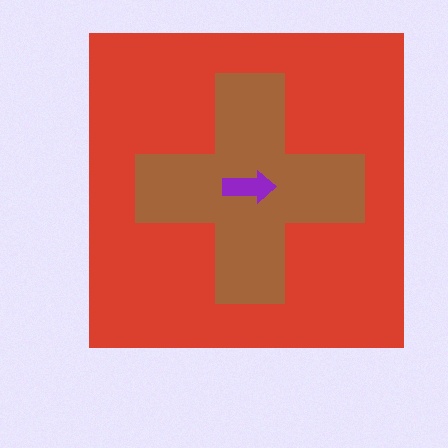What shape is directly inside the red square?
The brown cross.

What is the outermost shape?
The red square.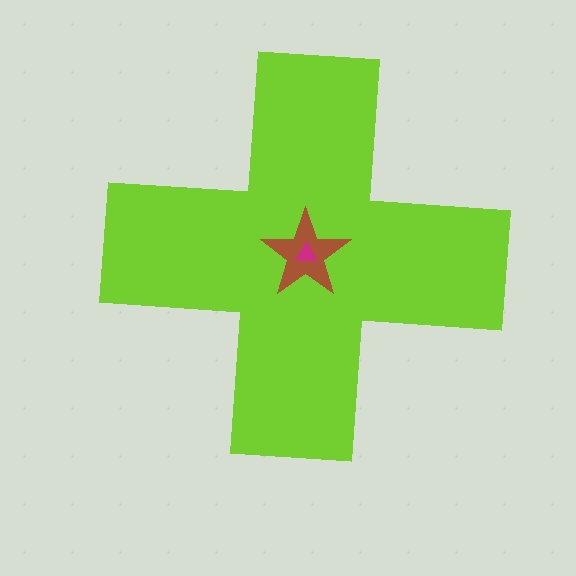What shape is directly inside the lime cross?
The brown star.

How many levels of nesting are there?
3.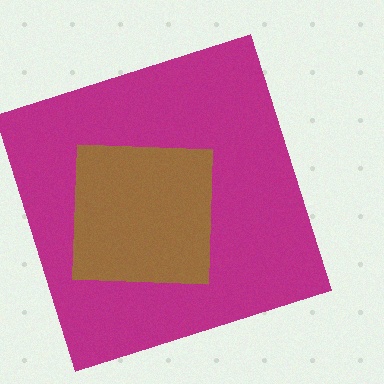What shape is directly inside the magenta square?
The brown square.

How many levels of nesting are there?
2.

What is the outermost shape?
The magenta square.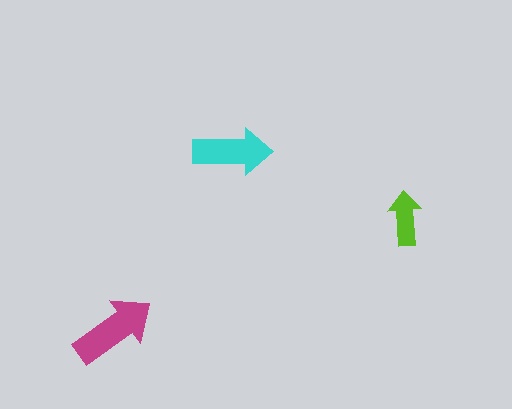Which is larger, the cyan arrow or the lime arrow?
The cyan one.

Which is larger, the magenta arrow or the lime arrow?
The magenta one.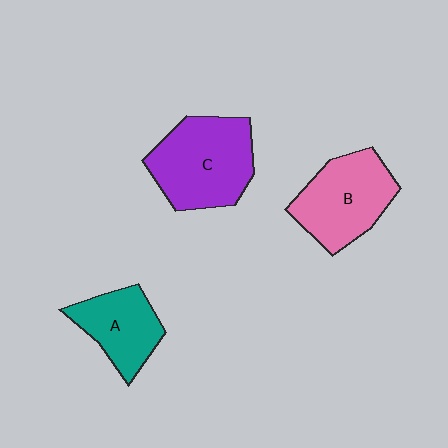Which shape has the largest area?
Shape C (purple).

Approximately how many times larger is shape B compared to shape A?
Approximately 1.3 times.